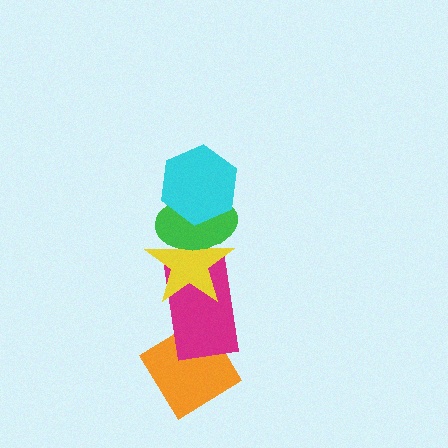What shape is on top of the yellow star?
The green ellipse is on top of the yellow star.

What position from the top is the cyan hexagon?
The cyan hexagon is 1st from the top.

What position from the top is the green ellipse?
The green ellipse is 2nd from the top.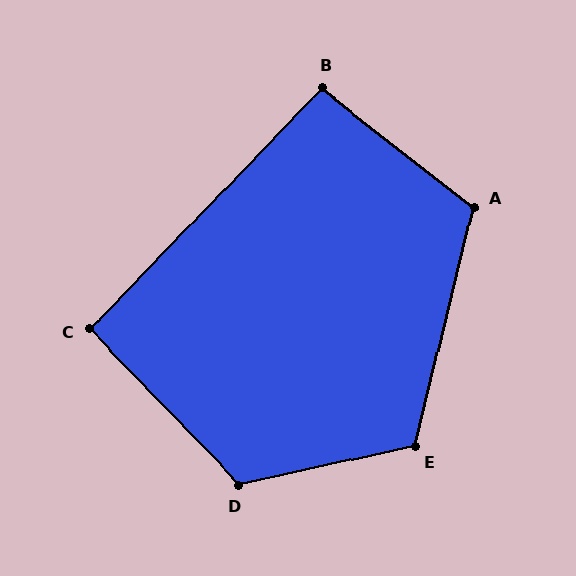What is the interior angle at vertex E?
Approximately 116 degrees (obtuse).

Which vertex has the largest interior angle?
D, at approximately 121 degrees.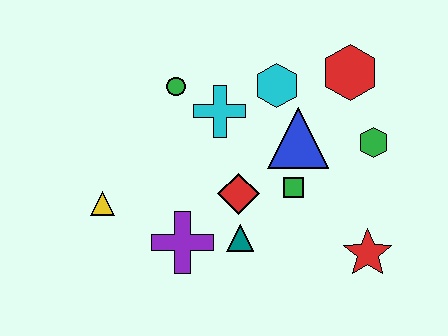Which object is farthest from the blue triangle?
The yellow triangle is farthest from the blue triangle.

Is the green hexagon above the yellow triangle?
Yes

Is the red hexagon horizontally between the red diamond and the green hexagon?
Yes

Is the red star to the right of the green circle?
Yes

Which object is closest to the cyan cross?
The green circle is closest to the cyan cross.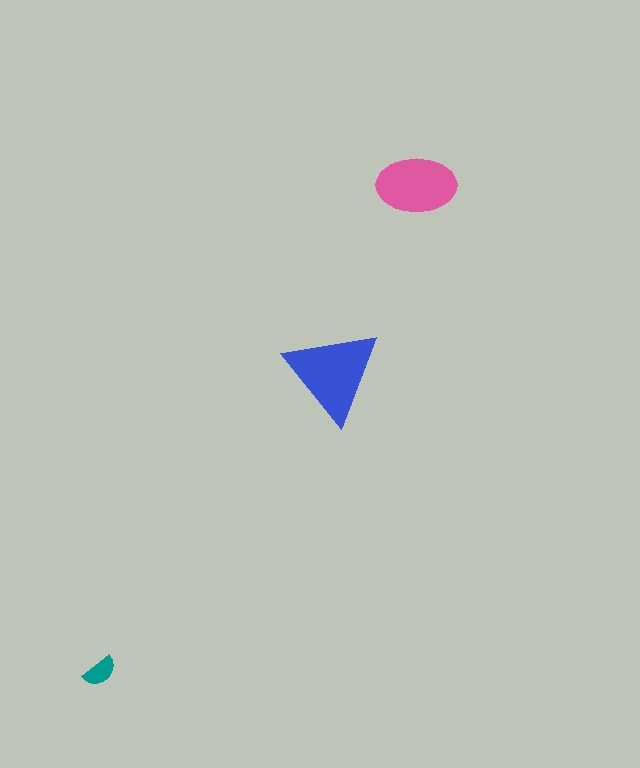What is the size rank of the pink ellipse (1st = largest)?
2nd.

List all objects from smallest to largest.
The teal semicircle, the pink ellipse, the blue triangle.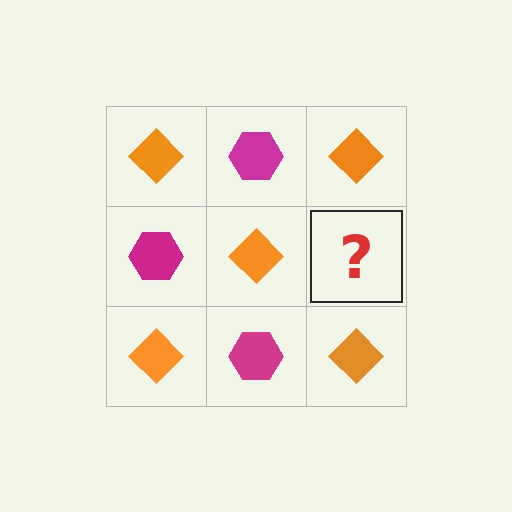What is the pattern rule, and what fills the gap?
The rule is that it alternates orange diamond and magenta hexagon in a checkerboard pattern. The gap should be filled with a magenta hexagon.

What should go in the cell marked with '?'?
The missing cell should contain a magenta hexagon.